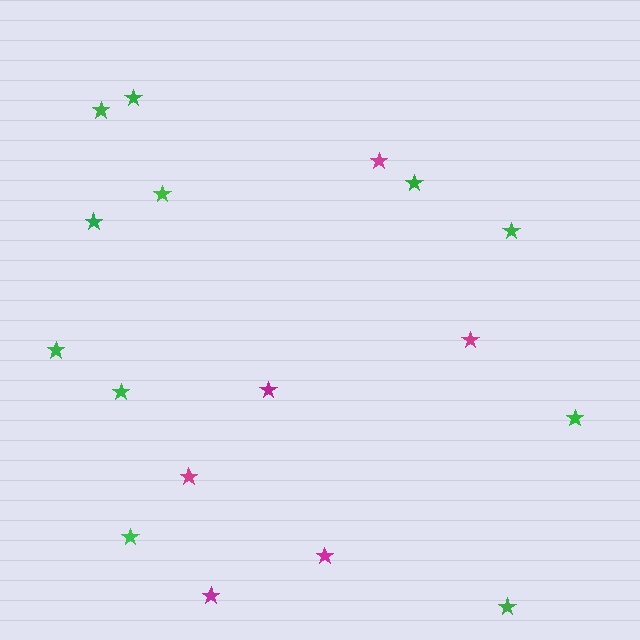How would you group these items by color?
There are 2 groups: one group of magenta stars (6) and one group of green stars (11).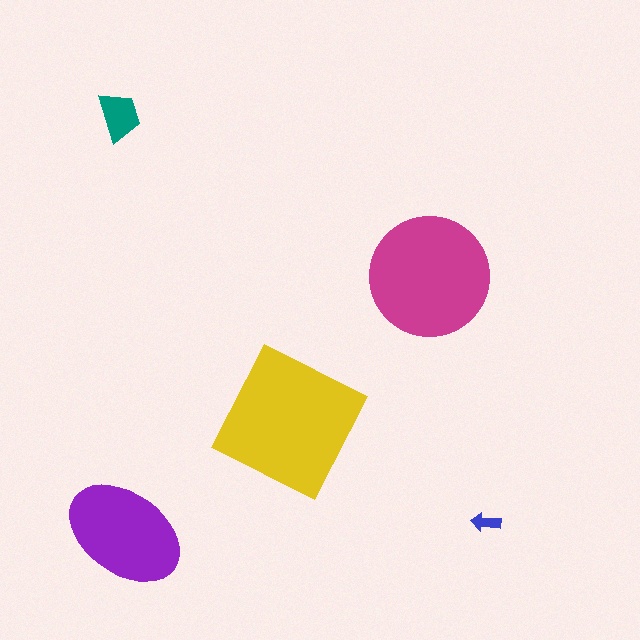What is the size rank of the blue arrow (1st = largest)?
5th.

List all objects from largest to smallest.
The yellow square, the magenta circle, the purple ellipse, the teal trapezoid, the blue arrow.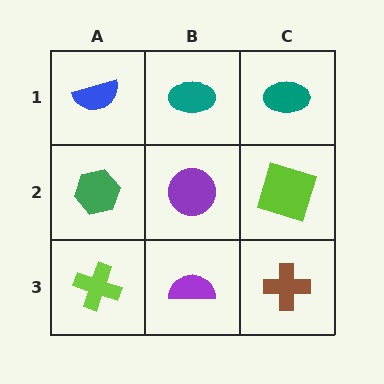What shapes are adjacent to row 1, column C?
A lime square (row 2, column C), a teal ellipse (row 1, column B).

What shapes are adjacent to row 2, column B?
A teal ellipse (row 1, column B), a purple semicircle (row 3, column B), a green hexagon (row 2, column A), a lime square (row 2, column C).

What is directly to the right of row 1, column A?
A teal ellipse.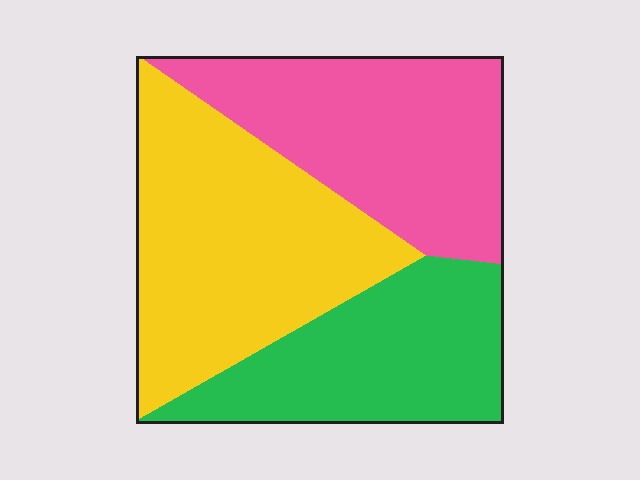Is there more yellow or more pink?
Yellow.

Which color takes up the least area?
Green, at roughly 30%.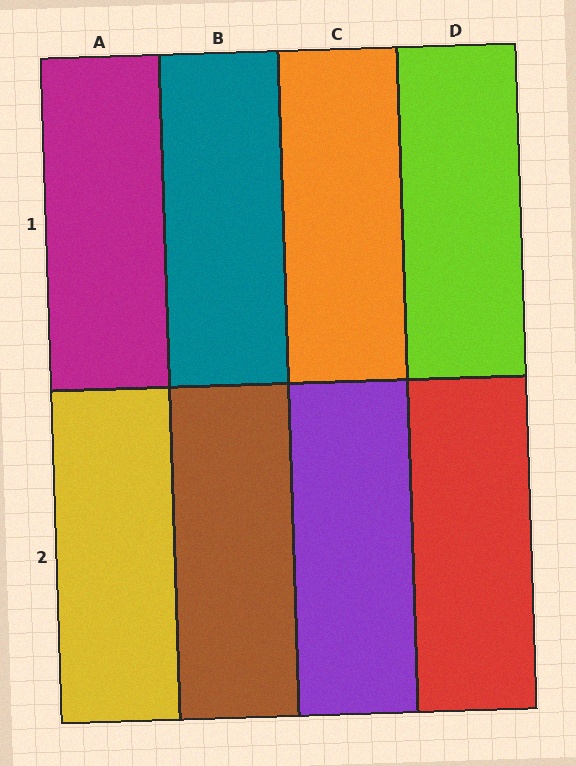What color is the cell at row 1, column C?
Orange.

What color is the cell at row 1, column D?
Lime.